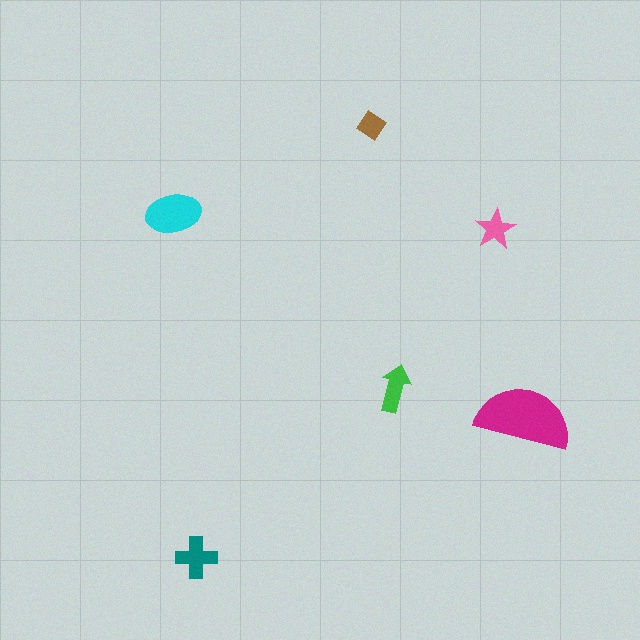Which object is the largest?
The magenta semicircle.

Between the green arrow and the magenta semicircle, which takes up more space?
The magenta semicircle.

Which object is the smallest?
The brown diamond.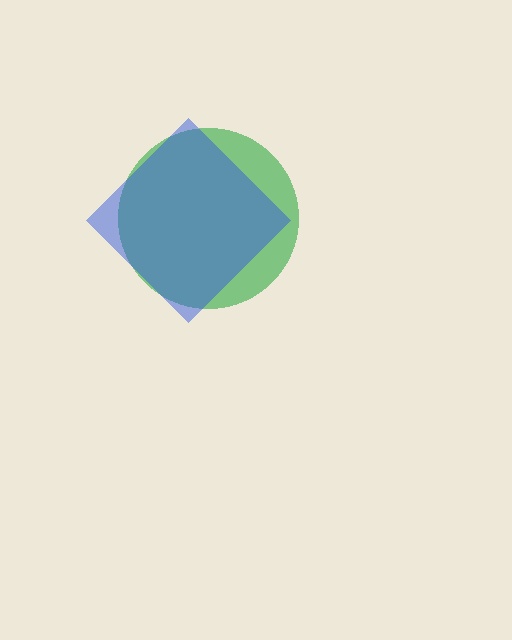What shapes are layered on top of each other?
The layered shapes are: a green circle, a blue diamond.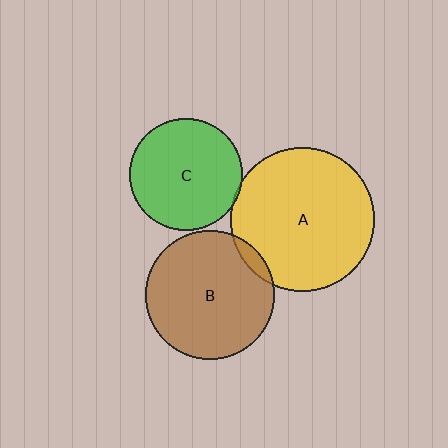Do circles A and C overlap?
Yes.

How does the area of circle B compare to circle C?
Approximately 1.3 times.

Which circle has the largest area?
Circle A (yellow).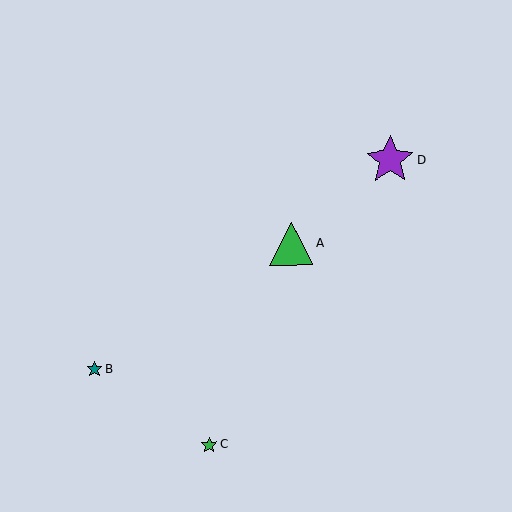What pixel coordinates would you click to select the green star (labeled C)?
Click at (210, 445) to select the green star C.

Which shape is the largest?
The purple star (labeled D) is the largest.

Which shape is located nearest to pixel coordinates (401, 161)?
The purple star (labeled D) at (390, 160) is nearest to that location.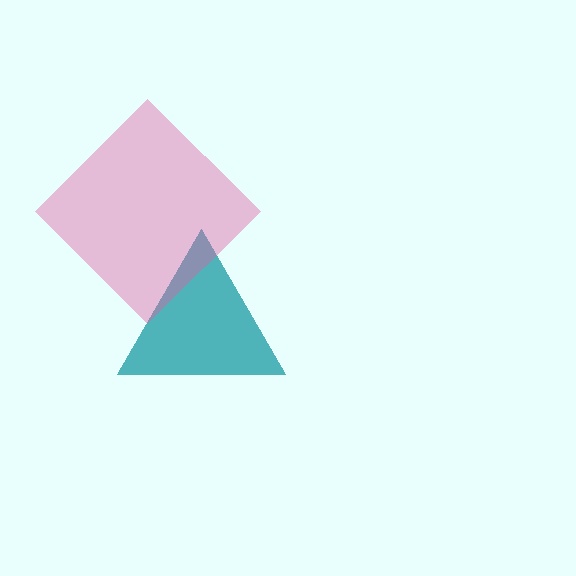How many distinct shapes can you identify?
There are 2 distinct shapes: a teal triangle, a pink diamond.